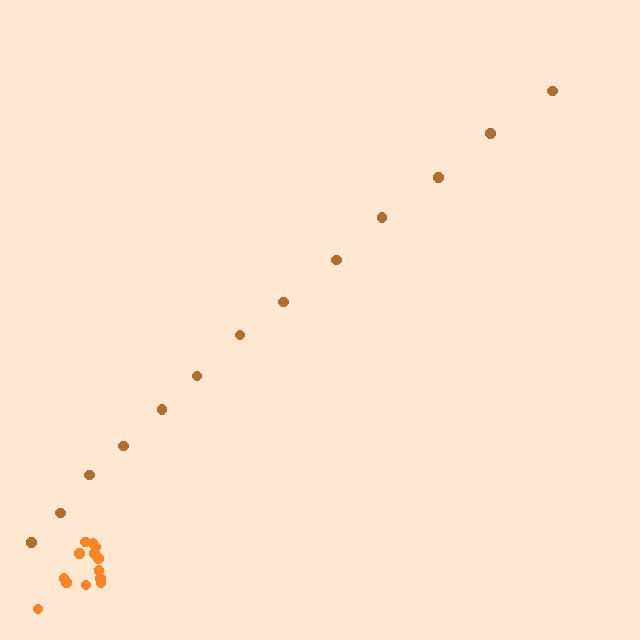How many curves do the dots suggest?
There are 2 distinct paths.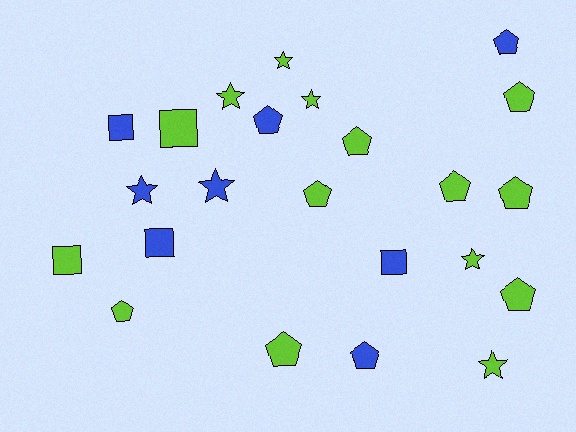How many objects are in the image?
There are 23 objects.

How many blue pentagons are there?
There are 3 blue pentagons.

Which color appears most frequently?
Lime, with 15 objects.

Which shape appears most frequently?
Pentagon, with 11 objects.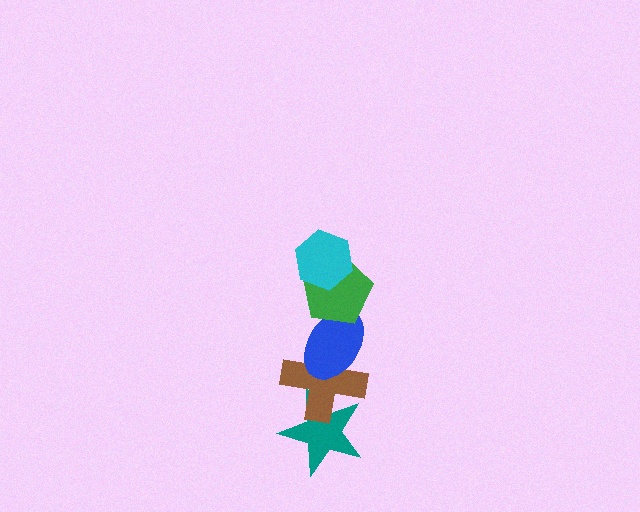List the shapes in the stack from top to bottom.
From top to bottom: the cyan hexagon, the green pentagon, the blue ellipse, the brown cross, the teal star.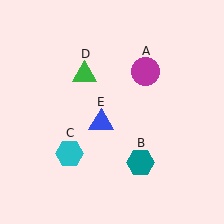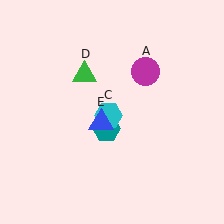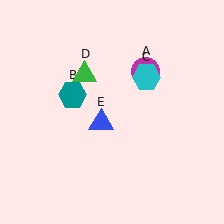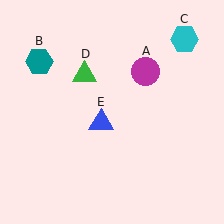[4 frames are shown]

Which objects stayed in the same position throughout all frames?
Magenta circle (object A) and green triangle (object D) and blue triangle (object E) remained stationary.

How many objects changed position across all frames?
2 objects changed position: teal hexagon (object B), cyan hexagon (object C).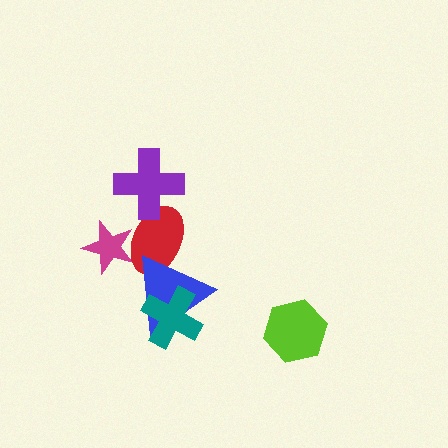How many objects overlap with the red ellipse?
3 objects overlap with the red ellipse.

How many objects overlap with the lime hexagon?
0 objects overlap with the lime hexagon.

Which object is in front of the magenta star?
The red ellipse is in front of the magenta star.